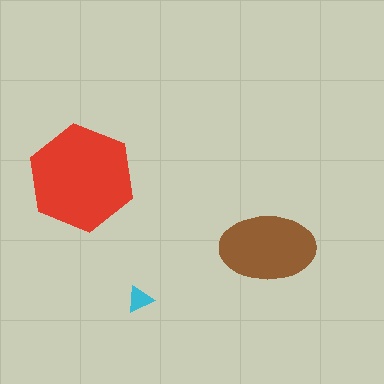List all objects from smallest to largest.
The cyan triangle, the brown ellipse, the red hexagon.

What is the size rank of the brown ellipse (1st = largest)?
2nd.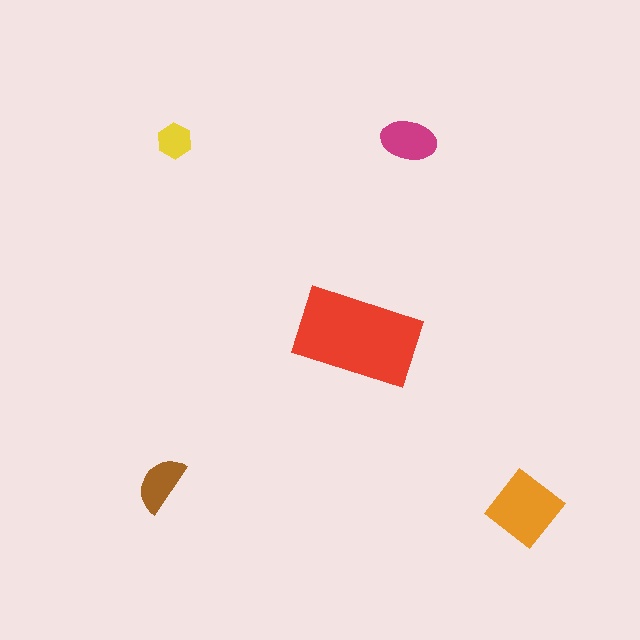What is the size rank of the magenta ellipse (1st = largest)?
3rd.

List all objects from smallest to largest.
The yellow hexagon, the brown semicircle, the magenta ellipse, the orange diamond, the red rectangle.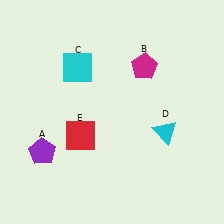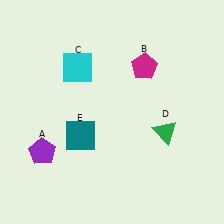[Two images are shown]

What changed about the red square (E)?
In Image 1, E is red. In Image 2, it changed to teal.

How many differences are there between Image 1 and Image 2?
There are 2 differences between the two images.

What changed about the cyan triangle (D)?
In Image 1, D is cyan. In Image 2, it changed to green.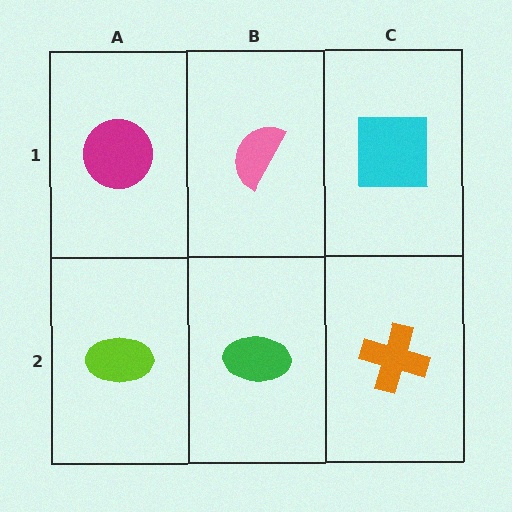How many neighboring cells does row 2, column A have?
2.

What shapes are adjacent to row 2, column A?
A magenta circle (row 1, column A), a green ellipse (row 2, column B).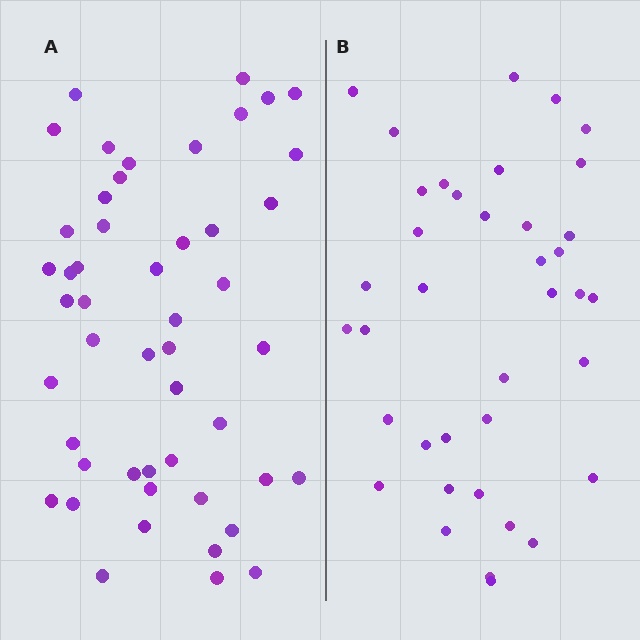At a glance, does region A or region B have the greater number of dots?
Region A (the left region) has more dots.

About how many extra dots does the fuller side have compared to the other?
Region A has roughly 12 or so more dots than region B.